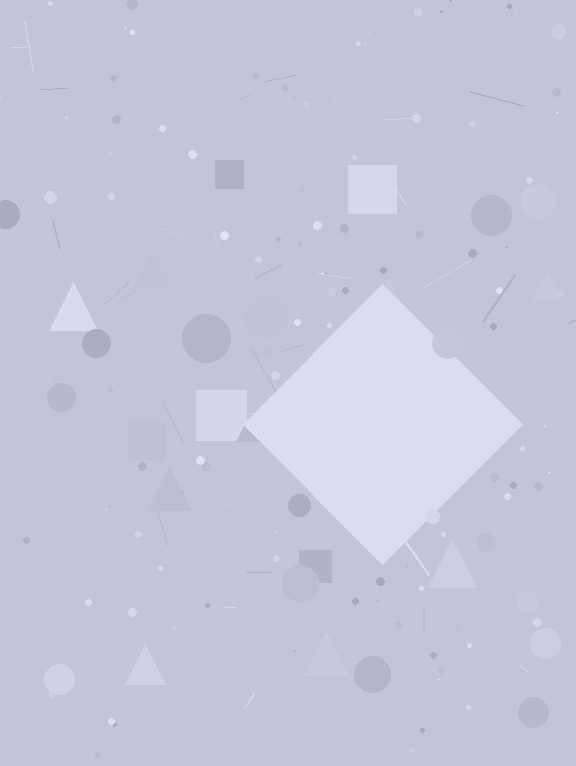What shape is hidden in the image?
A diamond is hidden in the image.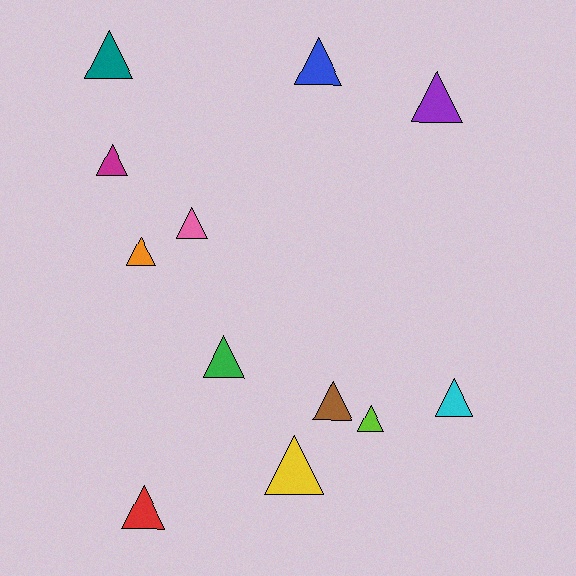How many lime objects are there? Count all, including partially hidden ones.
There is 1 lime object.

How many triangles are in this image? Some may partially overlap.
There are 12 triangles.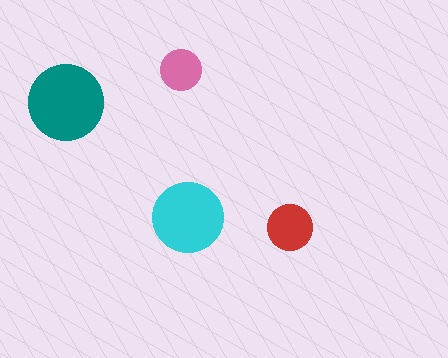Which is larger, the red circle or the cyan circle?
The cyan one.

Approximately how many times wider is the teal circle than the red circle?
About 1.5 times wider.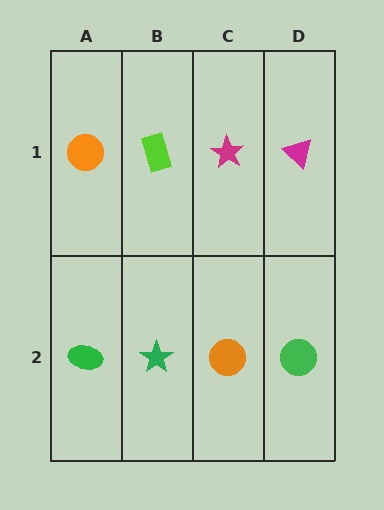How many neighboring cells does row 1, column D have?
2.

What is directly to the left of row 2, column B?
A green ellipse.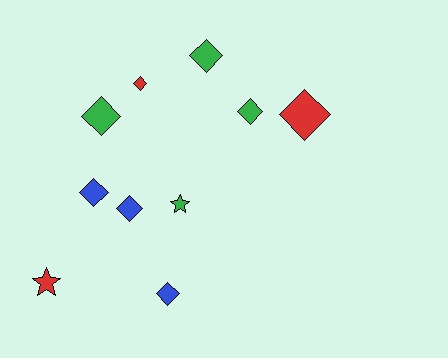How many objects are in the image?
There are 10 objects.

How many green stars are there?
There is 1 green star.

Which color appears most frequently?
Green, with 4 objects.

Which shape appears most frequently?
Diamond, with 8 objects.